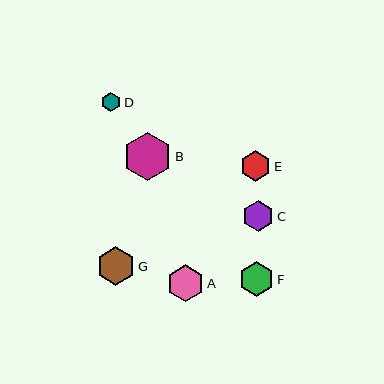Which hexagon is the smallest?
Hexagon D is the smallest with a size of approximately 19 pixels.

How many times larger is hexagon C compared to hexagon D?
Hexagon C is approximately 1.6 times the size of hexagon D.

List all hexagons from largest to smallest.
From largest to smallest: B, G, A, F, C, E, D.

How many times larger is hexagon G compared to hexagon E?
Hexagon G is approximately 1.3 times the size of hexagon E.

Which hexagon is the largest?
Hexagon B is the largest with a size of approximately 49 pixels.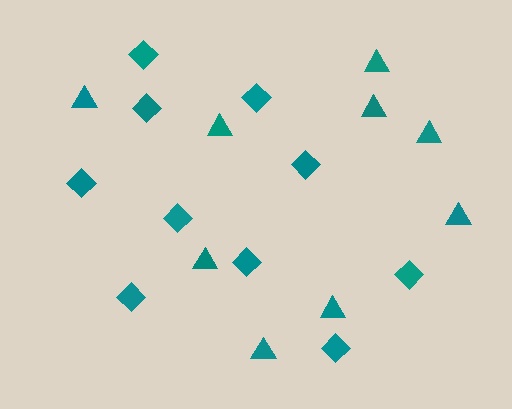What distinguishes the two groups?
There are 2 groups: one group of triangles (9) and one group of diamonds (10).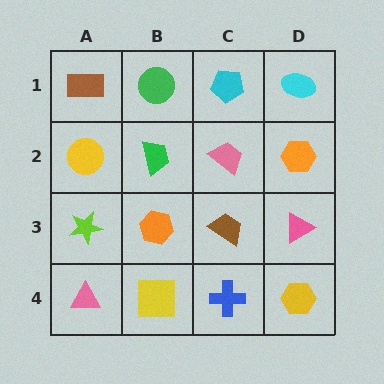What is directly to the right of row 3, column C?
A pink triangle.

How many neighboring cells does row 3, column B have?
4.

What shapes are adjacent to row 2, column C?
A cyan pentagon (row 1, column C), a brown trapezoid (row 3, column C), a green trapezoid (row 2, column B), an orange hexagon (row 2, column D).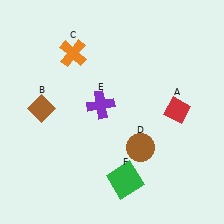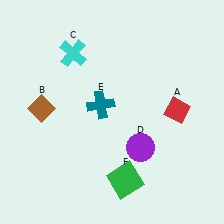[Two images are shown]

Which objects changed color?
C changed from orange to cyan. D changed from brown to purple. E changed from purple to teal.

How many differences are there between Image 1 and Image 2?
There are 3 differences between the two images.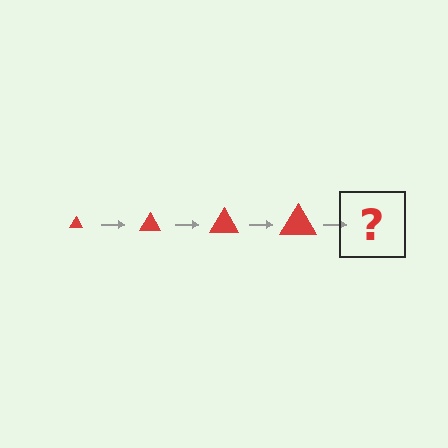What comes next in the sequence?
The next element should be a red triangle, larger than the previous one.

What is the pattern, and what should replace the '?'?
The pattern is that the triangle gets progressively larger each step. The '?' should be a red triangle, larger than the previous one.